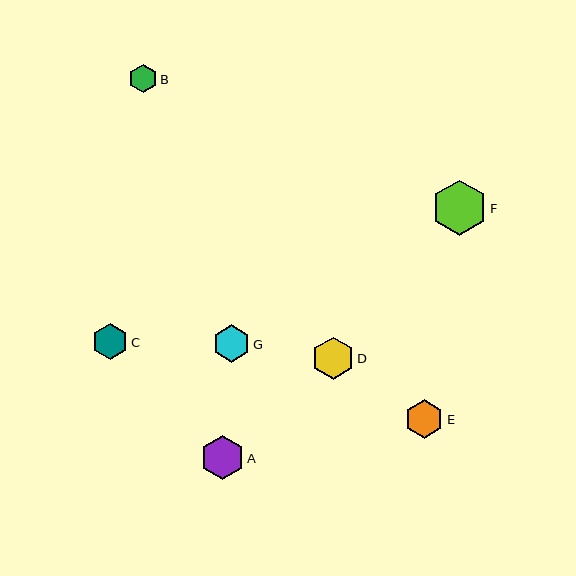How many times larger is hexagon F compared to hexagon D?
Hexagon F is approximately 1.3 times the size of hexagon D.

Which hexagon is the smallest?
Hexagon B is the smallest with a size of approximately 28 pixels.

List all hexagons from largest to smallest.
From largest to smallest: F, A, D, E, G, C, B.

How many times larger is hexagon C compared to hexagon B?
Hexagon C is approximately 1.3 times the size of hexagon B.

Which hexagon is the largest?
Hexagon F is the largest with a size of approximately 55 pixels.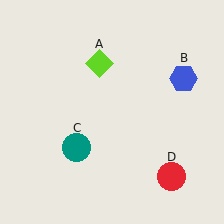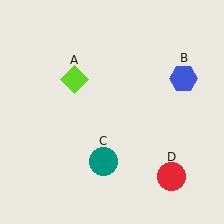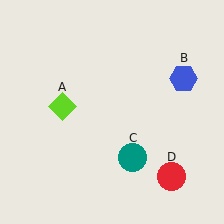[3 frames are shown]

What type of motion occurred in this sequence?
The lime diamond (object A), teal circle (object C) rotated counterclockwise around the center of the scene.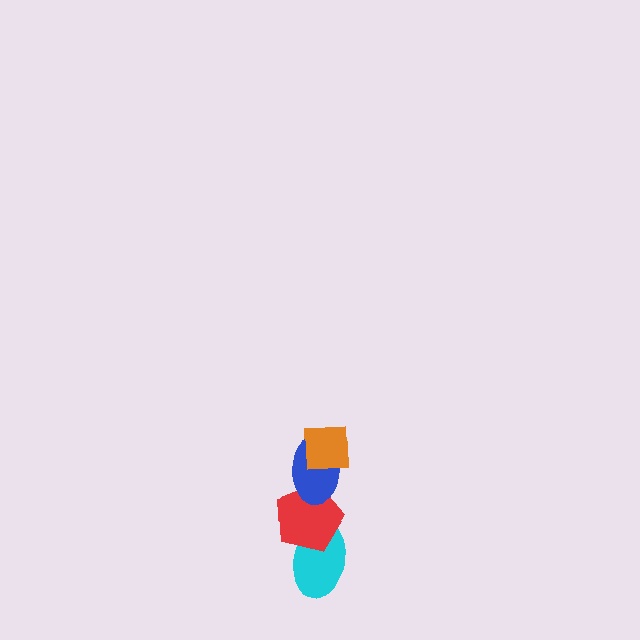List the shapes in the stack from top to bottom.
From top to bottom: the orange square, the blue ellipse, the red pentagon, the cyan ellipse.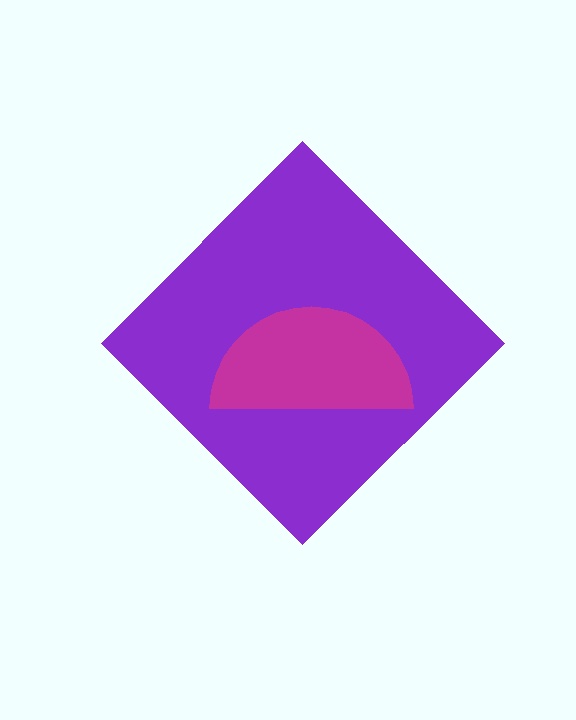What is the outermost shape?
The purple diamond.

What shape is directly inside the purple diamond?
The magenta semicircle.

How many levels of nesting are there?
2.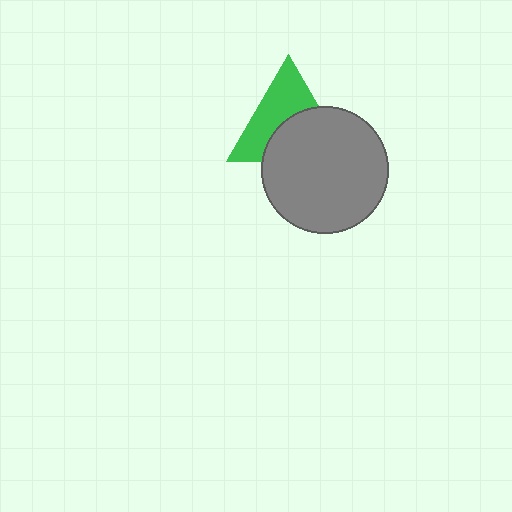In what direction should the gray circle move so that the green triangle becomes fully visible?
The gray circle should move down. That is the shortest direction to clear the overlap and leave the green triangle fully visible.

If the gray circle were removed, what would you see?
You would see the complete green triangle.